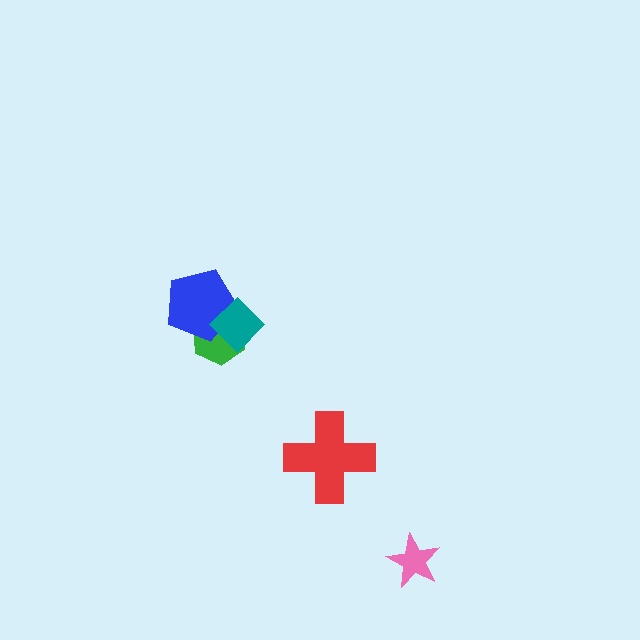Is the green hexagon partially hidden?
Yes, it is partially covered by another shape.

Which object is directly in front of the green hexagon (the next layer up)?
The blue pentagon is directly in front of the green hexagon.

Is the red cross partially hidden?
No, no other shape covers it.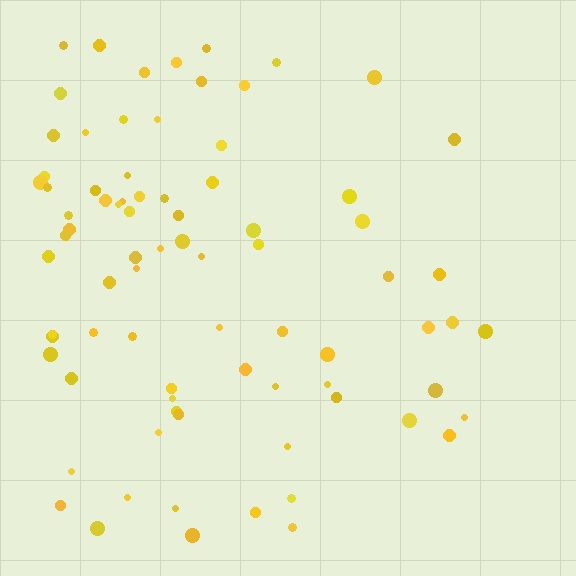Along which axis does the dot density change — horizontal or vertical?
Horizontal.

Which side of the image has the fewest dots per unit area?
The right.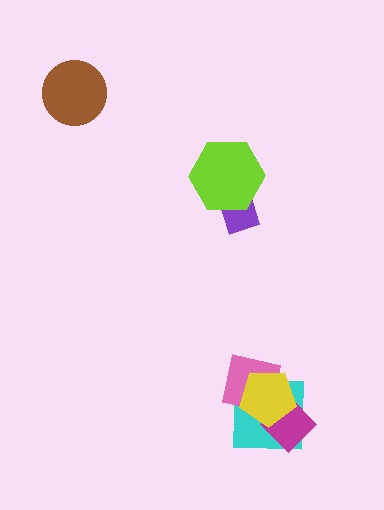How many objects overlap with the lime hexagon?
1 object overlaps with the lime hexagon.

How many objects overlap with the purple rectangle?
1 object overlaps with the purple rectangle.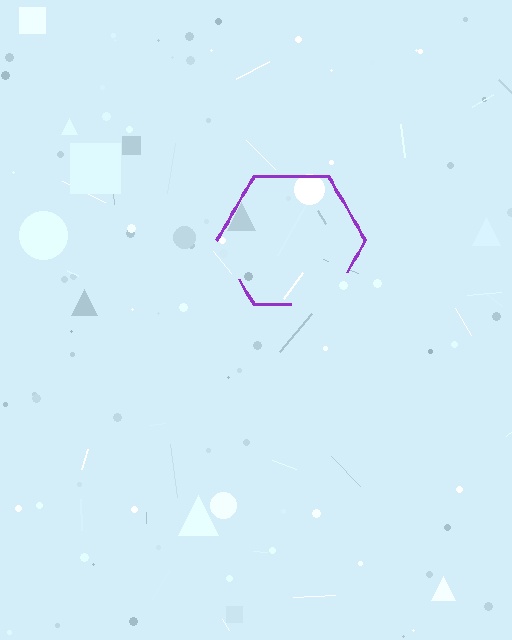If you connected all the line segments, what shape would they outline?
They would outline a hexagon.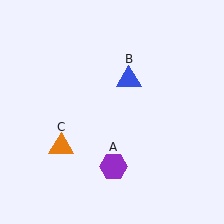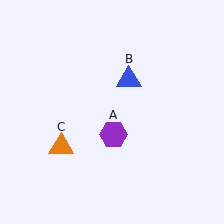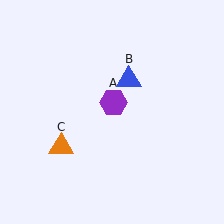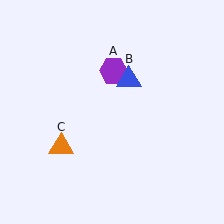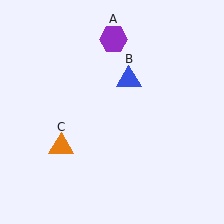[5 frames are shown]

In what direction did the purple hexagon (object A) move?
The purple hexagon (object A) moved up.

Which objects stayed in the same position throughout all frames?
Blue triangle (object B) and orange triangle (object C) remained stationary.